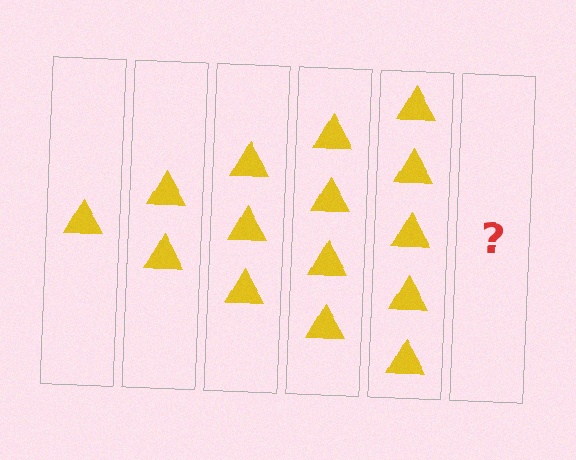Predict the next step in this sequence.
The next step is 6 triangles.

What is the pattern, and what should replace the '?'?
The pattern is that each step adds one more triangle. The '?' should be 6 triangles.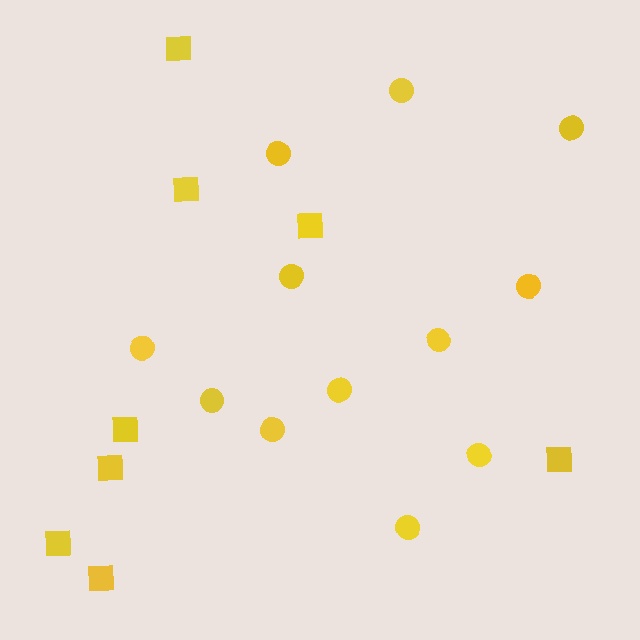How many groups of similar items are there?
There are 2 groups: one group of squares (8) and one group of circles (12).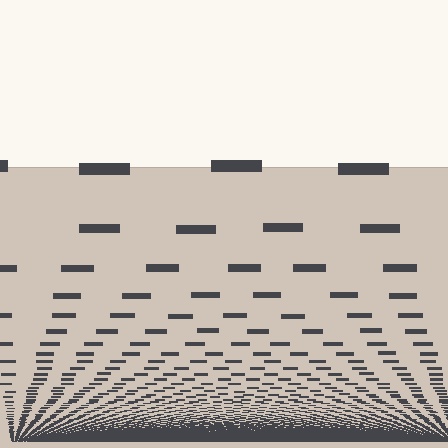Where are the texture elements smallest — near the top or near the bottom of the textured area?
Near the bottom.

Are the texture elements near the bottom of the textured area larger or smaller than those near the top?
Smaller. The gradient is inverted — elements near the bottom are smaller and denser.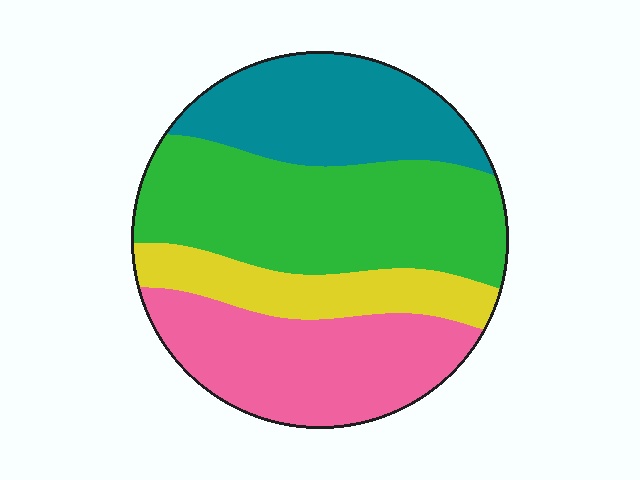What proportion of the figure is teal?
Teal covers roughly 25% of the figure.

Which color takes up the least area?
Yellow, at roughly 15%.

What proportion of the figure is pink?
Pink takes up between a quarter and a half of the figure.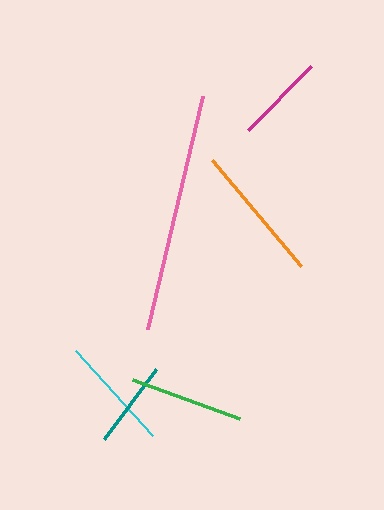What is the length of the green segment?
The green segment is approximately 114 pixels long.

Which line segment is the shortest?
The teal line is the shortest at approximately 87 pixels.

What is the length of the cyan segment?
The cyan segment is approximately 114 pixels long.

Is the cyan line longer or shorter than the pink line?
The pink line is longer than the cyan line.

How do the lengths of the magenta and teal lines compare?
The magenta and teal lines are approximately the same length.